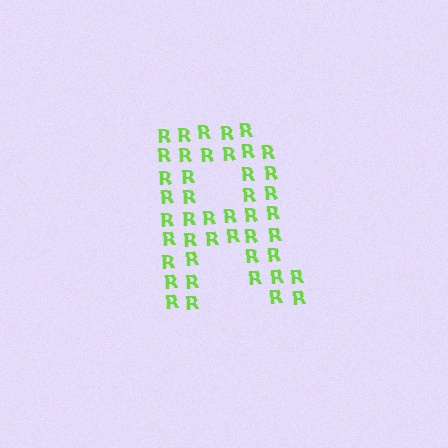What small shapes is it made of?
It is made of small letter R's.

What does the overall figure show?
The overall figure shows the letter R.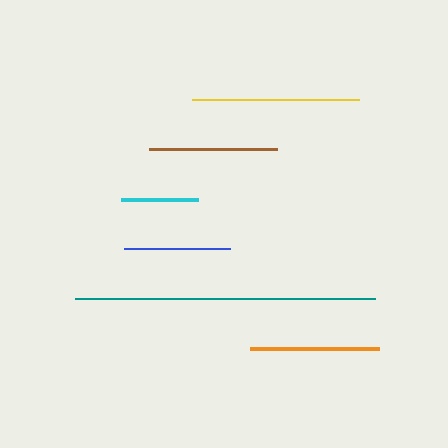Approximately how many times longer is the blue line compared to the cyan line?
The blue line is approximately 1.4 times the length of the cyan line.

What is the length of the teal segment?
The teal segment is approximately 300 pixels long.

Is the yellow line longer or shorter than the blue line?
The yellow line is longer than the blue line.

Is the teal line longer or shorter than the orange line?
The teal line is longer than the orange line.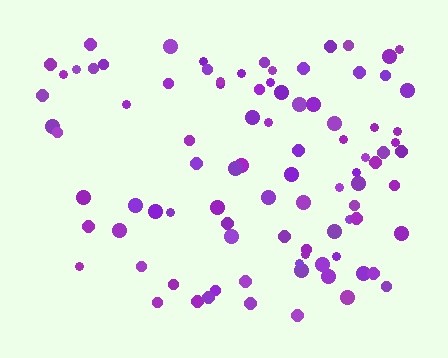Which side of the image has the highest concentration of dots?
The right.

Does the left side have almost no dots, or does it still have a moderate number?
Still a moderate number, just noticeably fewer than the right.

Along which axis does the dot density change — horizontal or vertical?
Horizontal.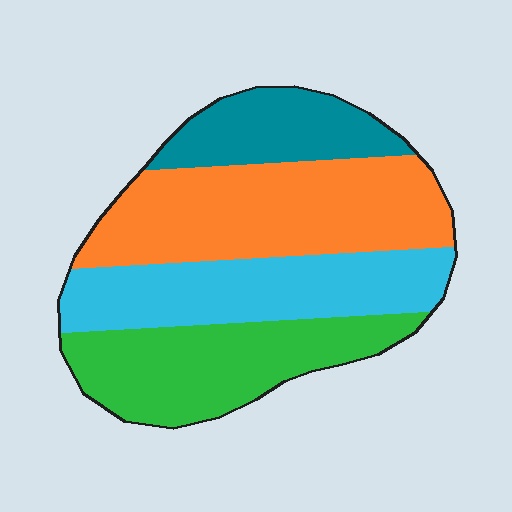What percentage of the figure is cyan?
Cyan takes up about one quarter (1/4) of the figure.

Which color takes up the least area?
Teal, at roughly 15%.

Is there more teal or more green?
Green.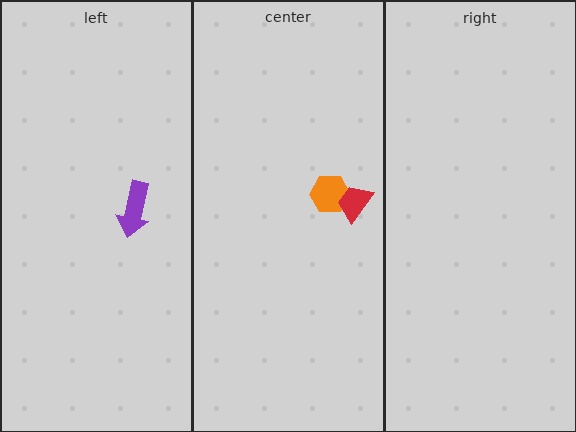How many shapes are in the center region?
2.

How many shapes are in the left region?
1.